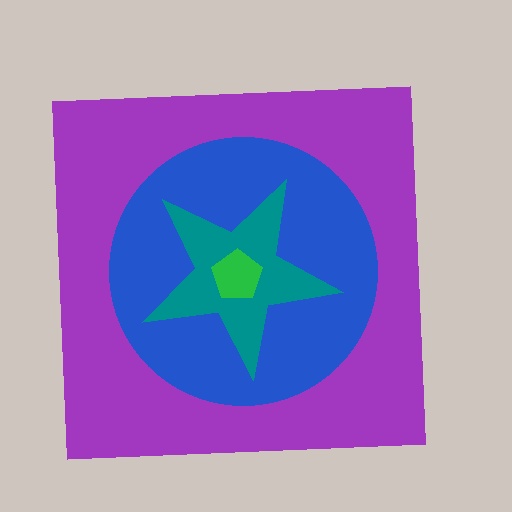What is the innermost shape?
The green pentagon.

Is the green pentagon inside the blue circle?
Yes.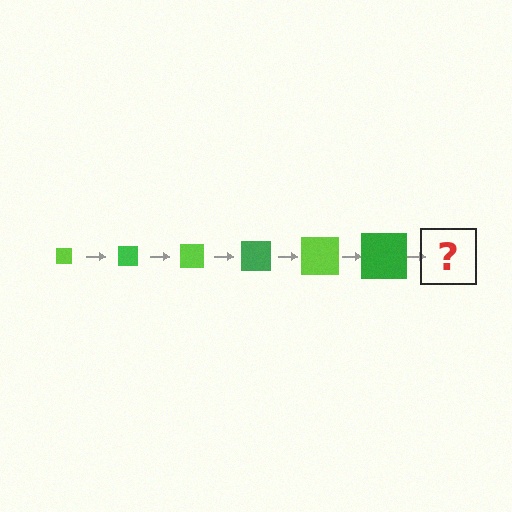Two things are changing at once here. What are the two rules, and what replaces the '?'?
The two rules are that the square grows larger each step and the color cycles through lime and green. The '?' should be a lime square, larger than the previous one.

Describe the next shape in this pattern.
It should be a lime square, larger than the previous one.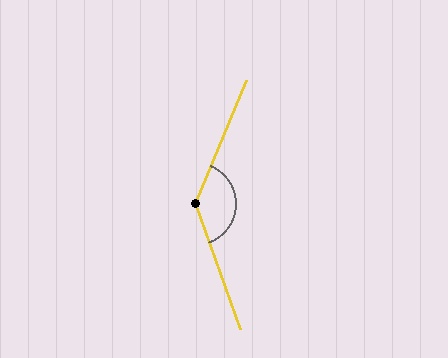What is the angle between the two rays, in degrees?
Approximately 137 degrees.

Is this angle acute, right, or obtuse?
It is obtuse.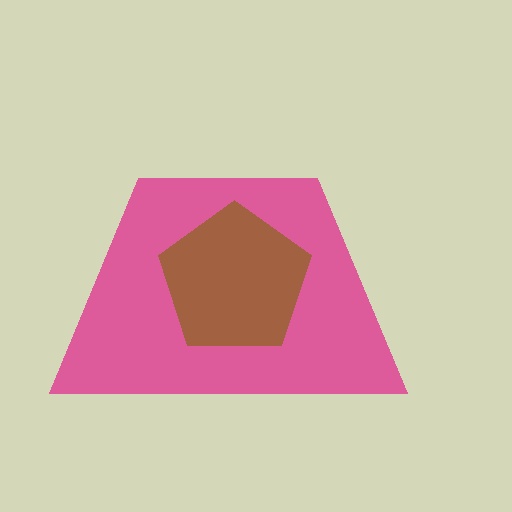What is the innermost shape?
The brown pentagon.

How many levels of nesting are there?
2.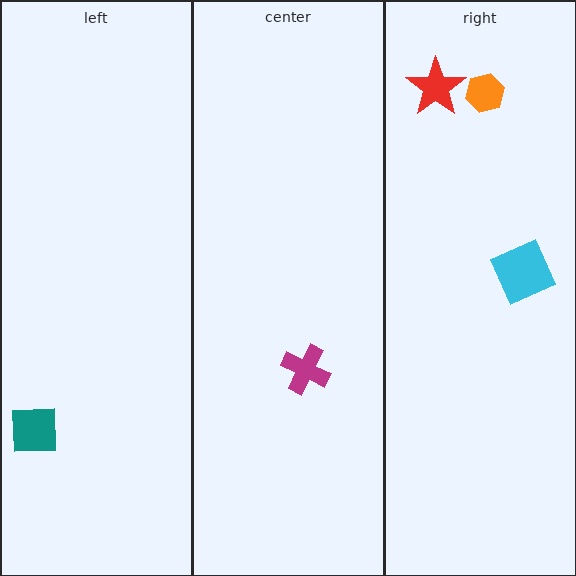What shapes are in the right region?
The orange hexagon, the red star, the cyan square.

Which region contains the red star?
The right region.